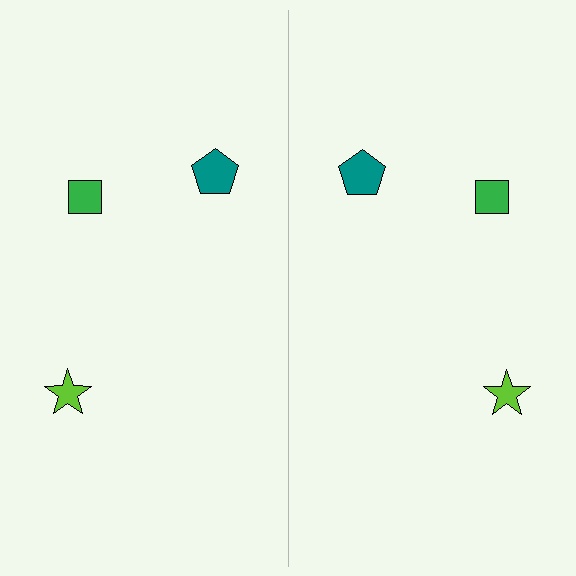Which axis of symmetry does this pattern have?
The pattern has a vertical axis of symmetry running through the center of the image.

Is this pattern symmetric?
Yes, this pattern has bilateral (reflection) symmetry.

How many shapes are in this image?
There are 6 shapes in this image.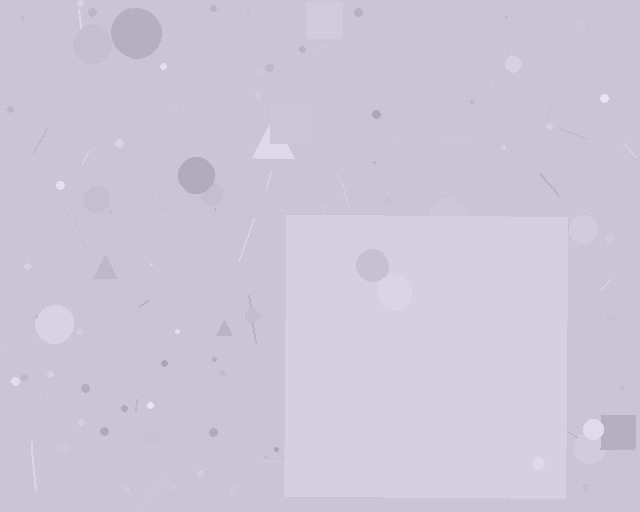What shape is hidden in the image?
A square is hidden in the image.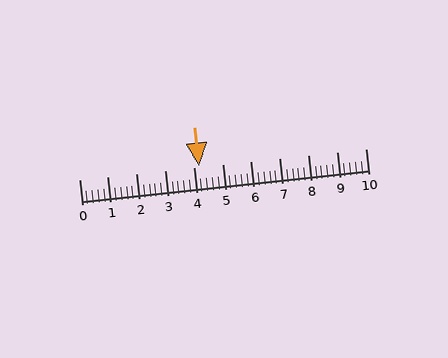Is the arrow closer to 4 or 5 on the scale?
The arrow is closer to 4.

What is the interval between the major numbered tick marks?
The major tick marks are spaced 1 units apart.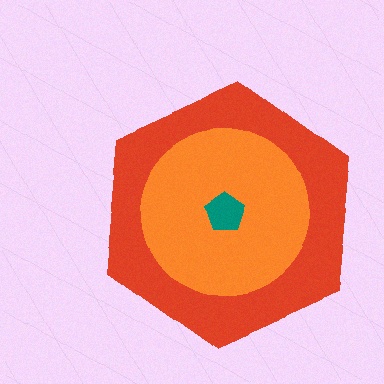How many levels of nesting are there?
3.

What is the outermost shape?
The red hexagon.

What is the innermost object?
The teal pentagon.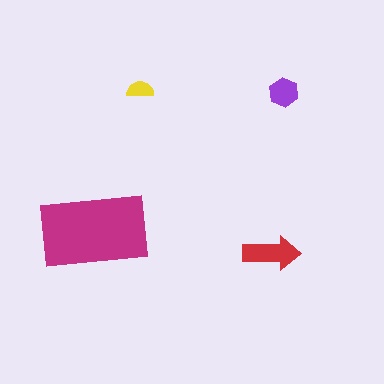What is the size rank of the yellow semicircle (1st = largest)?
4th.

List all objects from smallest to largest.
The yellow semicircle, the purple hexagon, the red arrow, the magenta rectangle.